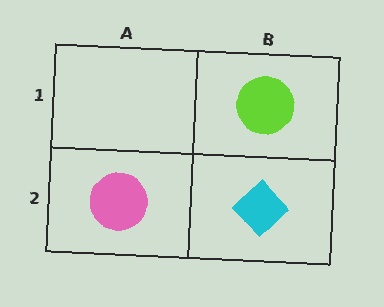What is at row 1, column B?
A lime circle.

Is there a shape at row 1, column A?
No, that cell is empty.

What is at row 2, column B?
A cyan diamond.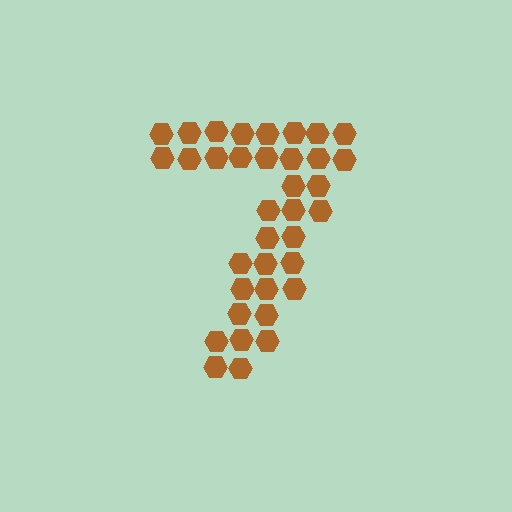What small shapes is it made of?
It is made of small hexagons.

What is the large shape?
The large shape is the digit 7.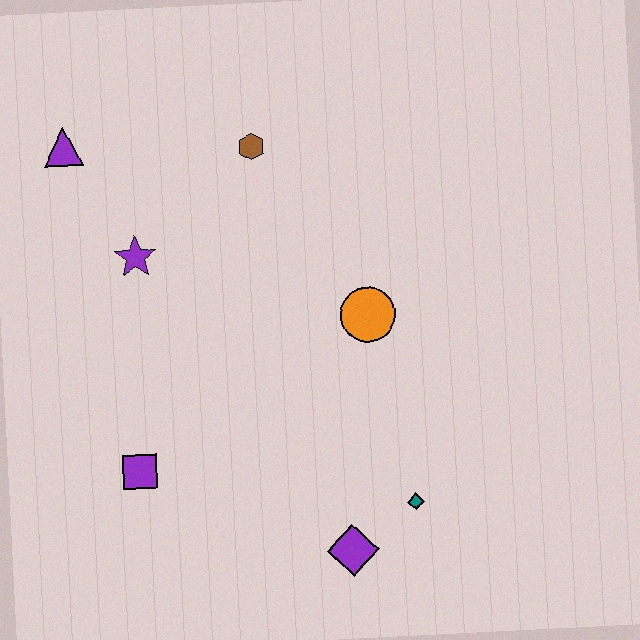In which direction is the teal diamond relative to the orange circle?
The teal diamond is below the orange circle.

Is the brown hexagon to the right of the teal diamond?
No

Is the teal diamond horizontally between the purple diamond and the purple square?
No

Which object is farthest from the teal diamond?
The purple triangle is farthest from the teal diamond.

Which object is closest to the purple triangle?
The purple star is closest to the purple triangle.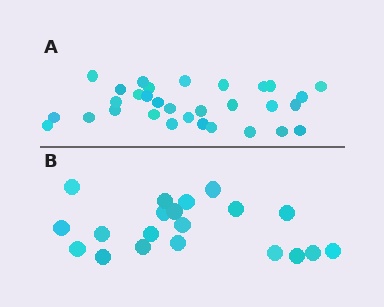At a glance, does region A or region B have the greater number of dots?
Region A (the top region) has more dots.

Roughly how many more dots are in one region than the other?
Region A has roughly 12 or so more dots than region B.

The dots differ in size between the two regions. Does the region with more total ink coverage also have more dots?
No. Region B has more total ink coverage because its dots are larger, but region A actually contains more individual dots. Total area can be misleading — the number of items is what matters here.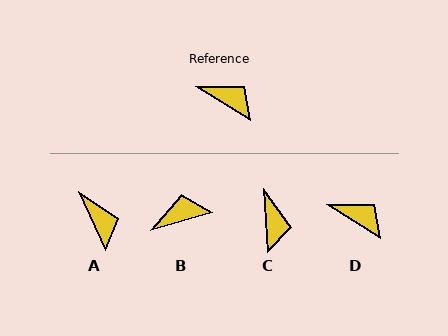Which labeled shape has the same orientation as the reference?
D.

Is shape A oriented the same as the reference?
No, it is off by about 33 degrees.